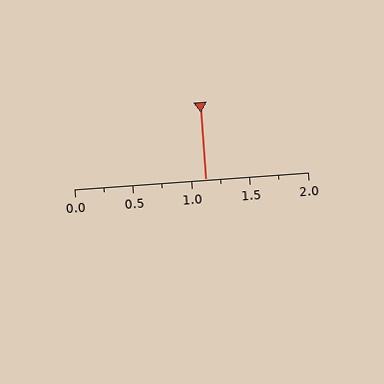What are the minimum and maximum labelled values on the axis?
The axis runs from 0.0 to 2.0.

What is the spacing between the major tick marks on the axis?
The major ticks are spaced 0.5 apart.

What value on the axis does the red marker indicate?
The marker indicates approximately 1.12.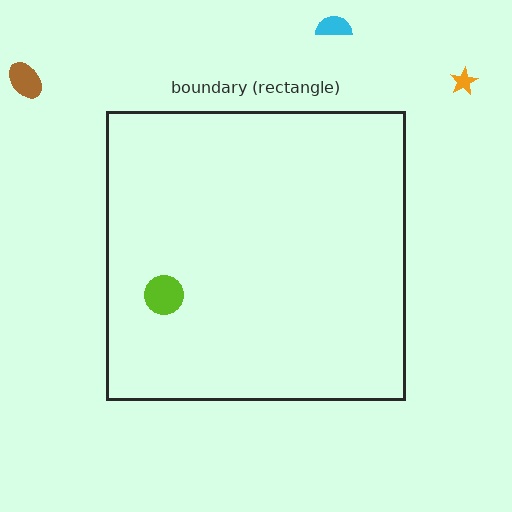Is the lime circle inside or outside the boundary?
Inside.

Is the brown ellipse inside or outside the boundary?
Outside.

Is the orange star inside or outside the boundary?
Outside.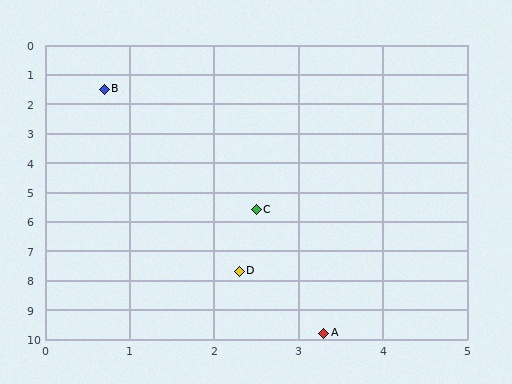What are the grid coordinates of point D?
Point D is at approximately (2.3, 7.7).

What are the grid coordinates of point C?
Point C is at approximately (2.5, 5.6).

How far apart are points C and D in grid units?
Points C and D are about 2.1 grid units apart.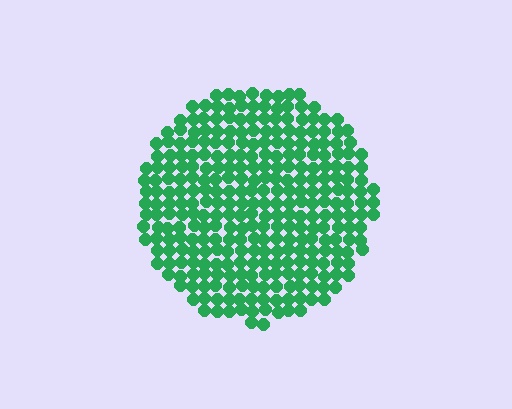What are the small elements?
The small elements are circles.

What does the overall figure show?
The overall figure shows a circle.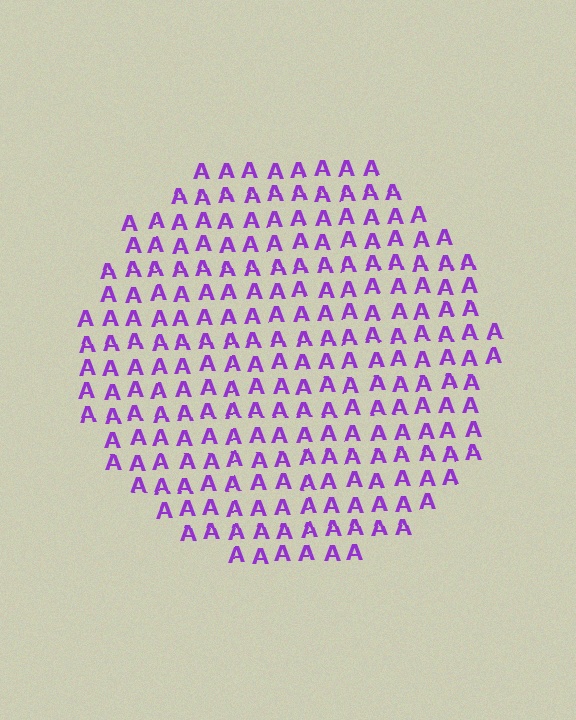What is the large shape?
The large shape is a circle.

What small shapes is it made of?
It is made of small letter A's.